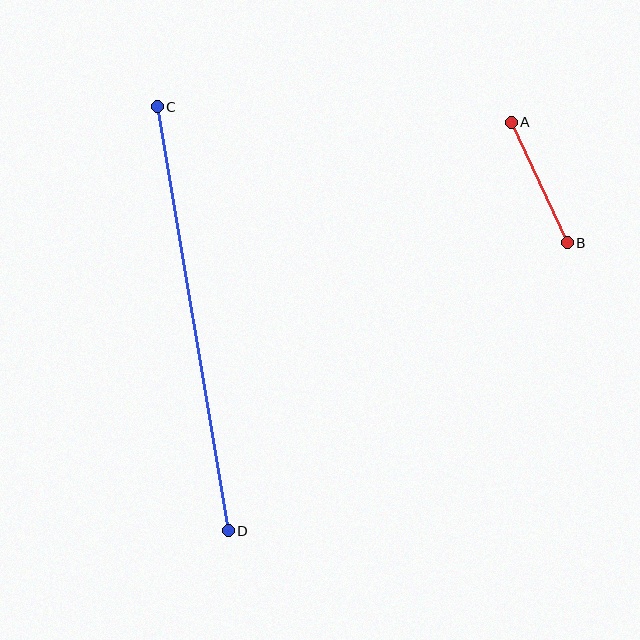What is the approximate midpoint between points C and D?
The midpoint is at approximately (193, 319) pixels.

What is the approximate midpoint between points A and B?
The midpoint is at approximately (539, 182) pixels.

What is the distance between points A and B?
The distance is approximately 133 pixels.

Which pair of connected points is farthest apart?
Points C and D are farthest apart.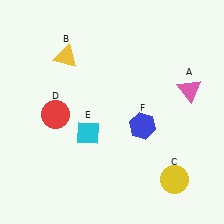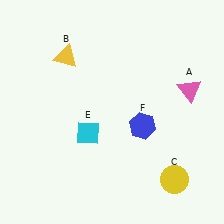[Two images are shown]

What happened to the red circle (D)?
The red circle (D) was removed in Image 2. It was in the bottom-left area of Image 1.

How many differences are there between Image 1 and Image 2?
There is 1 difference between the two images.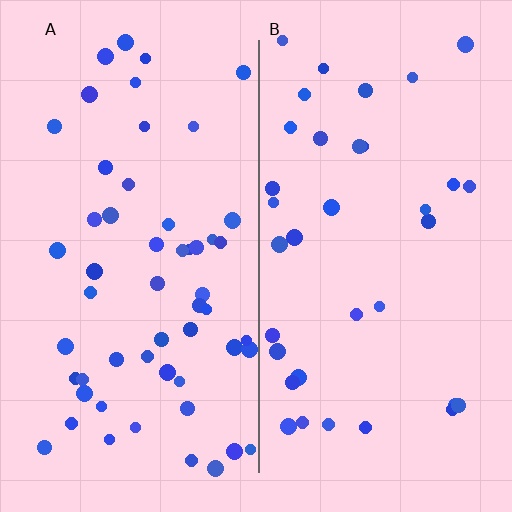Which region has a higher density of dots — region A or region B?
A (the left).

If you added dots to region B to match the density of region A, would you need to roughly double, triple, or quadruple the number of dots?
Approximately double.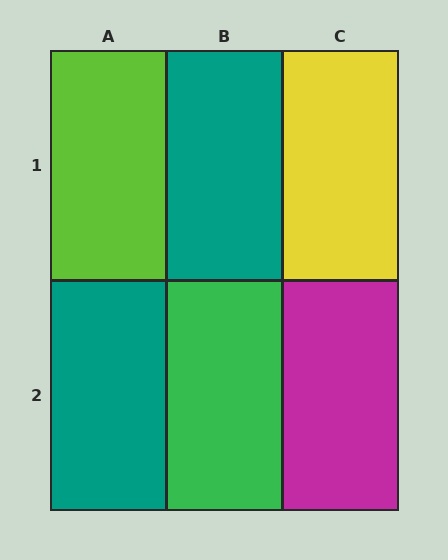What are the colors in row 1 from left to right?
Lime, teal, yellow.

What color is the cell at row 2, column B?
Green.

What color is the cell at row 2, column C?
Magenta.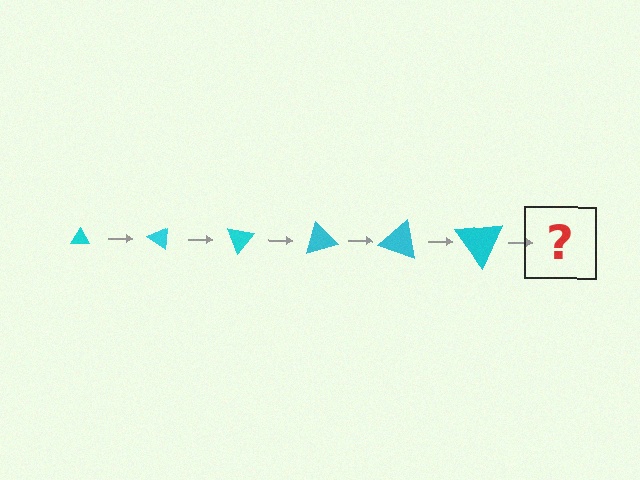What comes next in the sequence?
The next element should be a triangle, larger than the previous one and rotated 210 degrees from the start.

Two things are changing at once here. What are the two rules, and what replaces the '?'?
The two rules are that the triangle grows larger each step and it rotates 35 degrees each step. The '?' should be a triangle, larger than the previous one and rotated 210 degrees from the start.